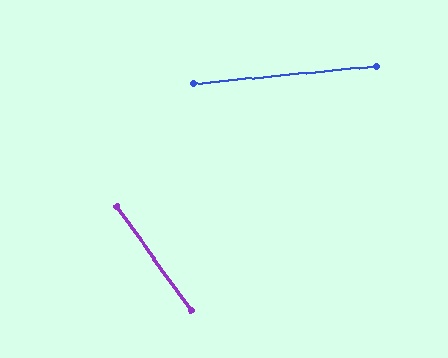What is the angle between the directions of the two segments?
Approximately 60 degrees.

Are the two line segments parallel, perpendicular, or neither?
Neither parallel nor perpendicular — they differ by about 60°.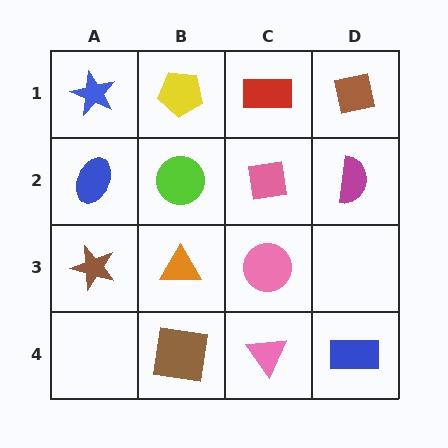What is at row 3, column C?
A pink circle.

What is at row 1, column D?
A brown square.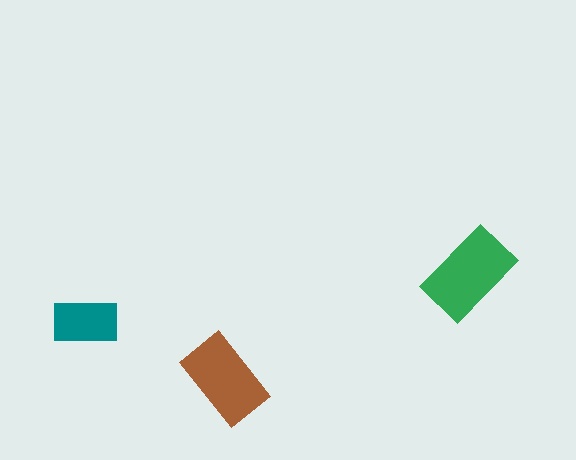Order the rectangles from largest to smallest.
the green one, the brown one, the teal one.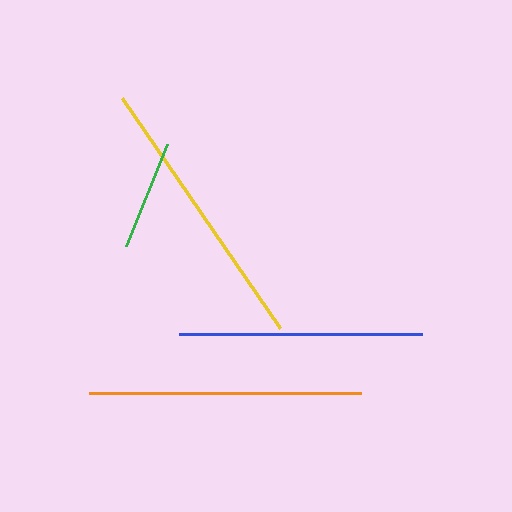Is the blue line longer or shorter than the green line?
The blue line is longer than the green line.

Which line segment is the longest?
The yellow line is the longest at approximately 278 pixels.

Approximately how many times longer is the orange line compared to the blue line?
The orange line is approximately 1.1 times the length of the blue line.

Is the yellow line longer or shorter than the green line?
The yellow line is longer than the green line.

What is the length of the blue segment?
The blue segment is approximately 242 pixels long.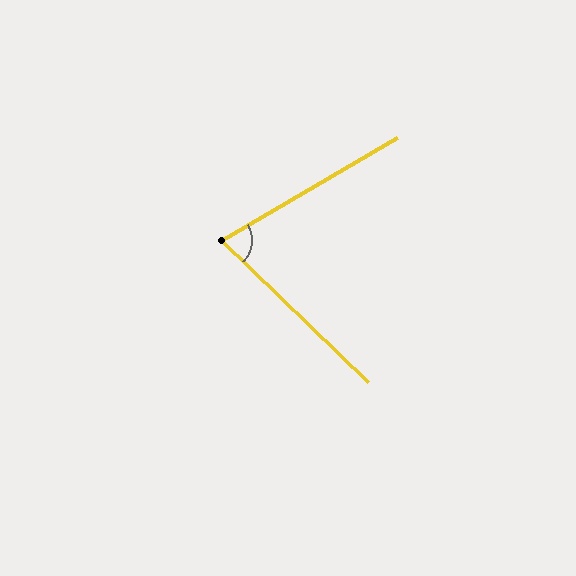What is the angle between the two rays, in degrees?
Approximately 74 degrees.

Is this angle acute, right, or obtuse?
It is acute.